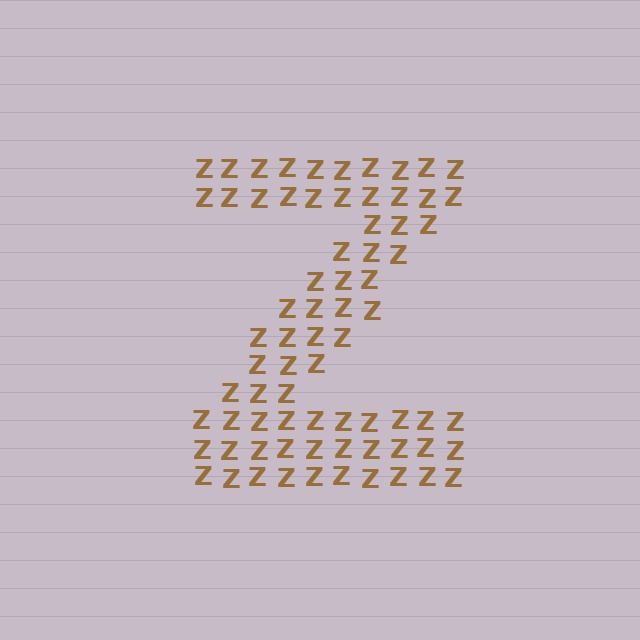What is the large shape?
The large shape is the letter Z.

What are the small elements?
The small elements are letter Z's.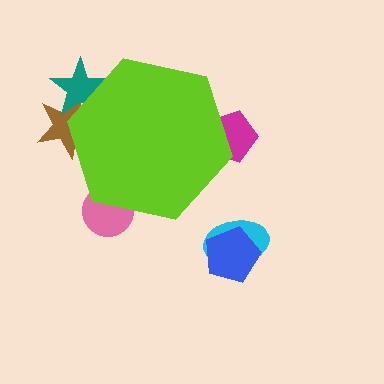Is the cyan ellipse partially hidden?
No, the cyan ellipse is fully visible.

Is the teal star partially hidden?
Yes, the teal star is partially hidden behind the lime hexagon.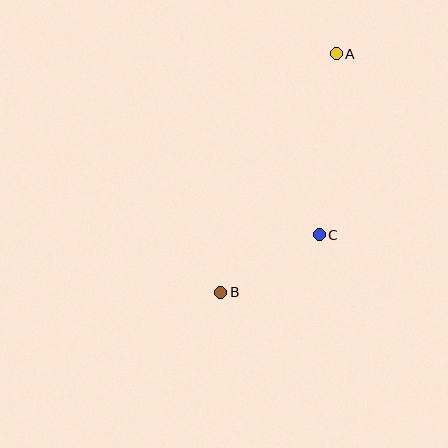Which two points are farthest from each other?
Points A and B are farthest from each other.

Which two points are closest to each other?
Points B and C are closest to each other.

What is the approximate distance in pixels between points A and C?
The distance between A and C is approximately 182 pixels.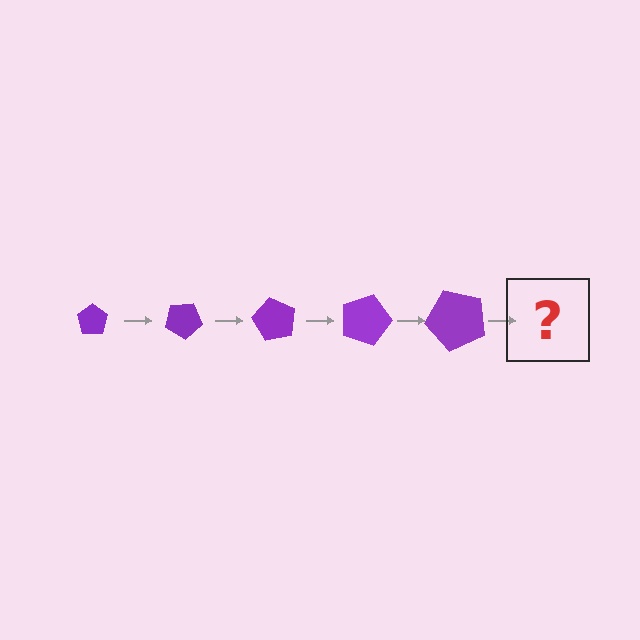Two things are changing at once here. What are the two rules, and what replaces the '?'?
The two rules are that the pentagon grows larger each step and it rotates 30 degrees each step. The '?' should be a pentagon, larger than the previous one and rotated 150 degrees from the start.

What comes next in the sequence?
The next element should be a pentagon, larger than the previous one and rotated 150 degrees from the start.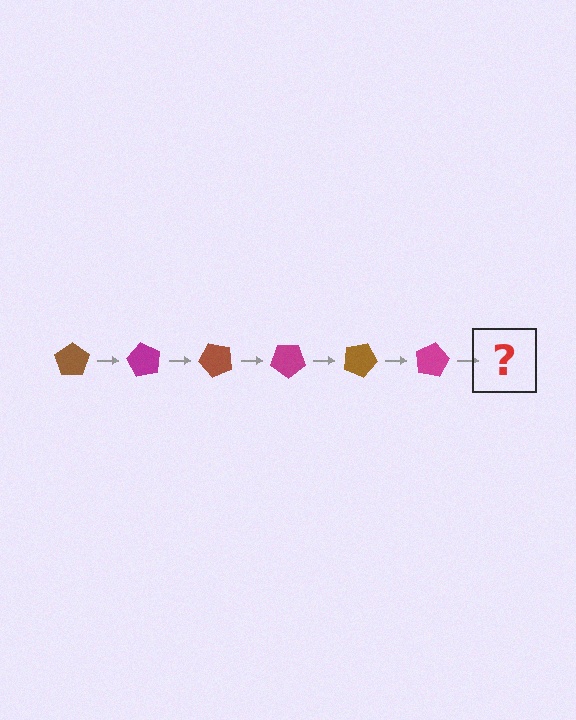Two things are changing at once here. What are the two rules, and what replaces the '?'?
The two rules are that it rotates 60 degrees each step and the color cycles through brown and magenta. The '?' should be a brown pentagon, rotated 360 degrees from the start.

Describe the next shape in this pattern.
It should be a brown pentagon, rotated 360 degrees from the start.